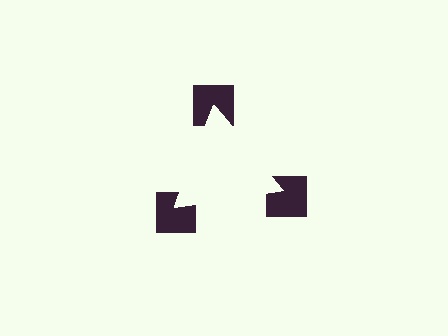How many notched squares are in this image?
There are 3 — one at each vertex of the illusory triangle.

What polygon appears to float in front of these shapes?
An illusory triangle — its edges are inferred from the aligned wedge cuts in the notched squares, not physically drawn.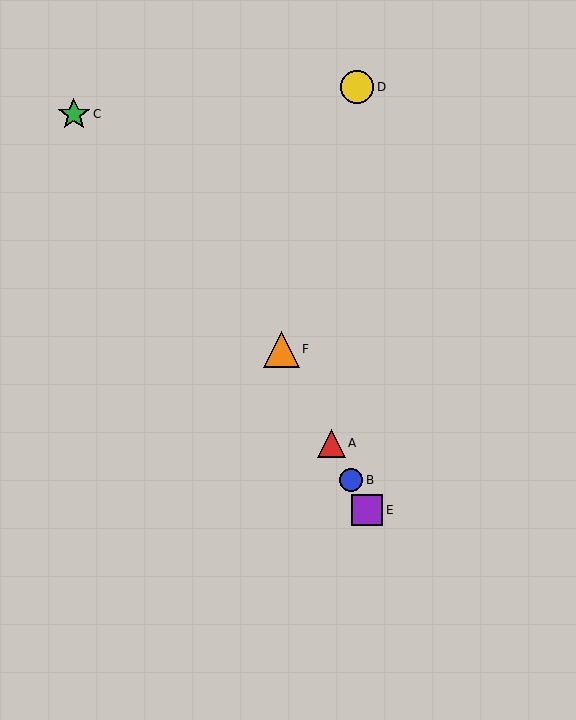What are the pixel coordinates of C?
Object C is at (74, 114).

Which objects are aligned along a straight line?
Objects A, B, E, F are aligned along a straight line.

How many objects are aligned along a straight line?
4 objects (A, B, E, F) are aligned along a straight line.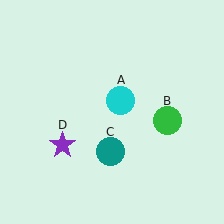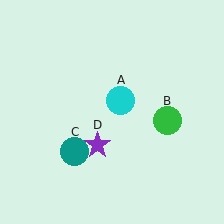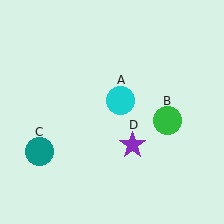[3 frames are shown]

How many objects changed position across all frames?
2 objects changed position: teal circle (object C), purple star (object D).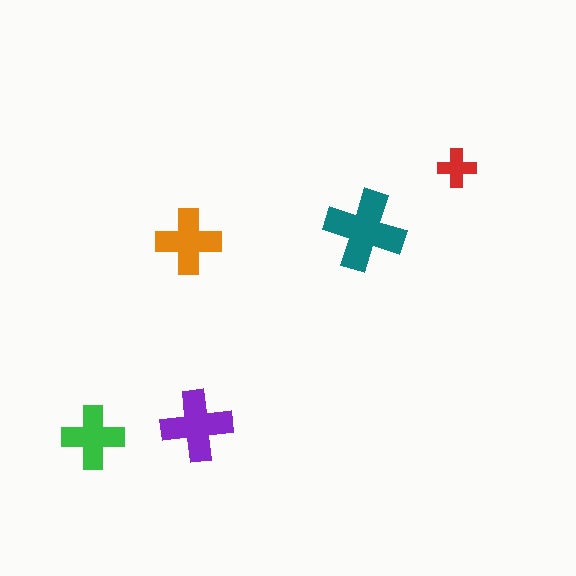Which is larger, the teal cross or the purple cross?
The teal one.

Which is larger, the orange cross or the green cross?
The orange one.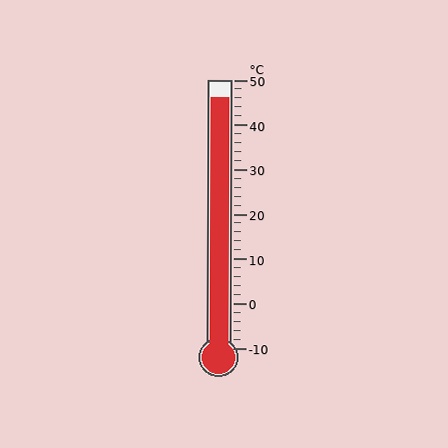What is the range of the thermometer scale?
The thermometer scale ranges from -10°C to 50°C.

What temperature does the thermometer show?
The thermometer shows approximately 46°C.